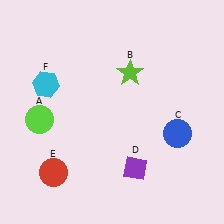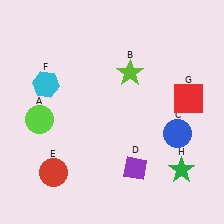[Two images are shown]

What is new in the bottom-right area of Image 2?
A green star (H) was added in the bottom-right area of Image 2.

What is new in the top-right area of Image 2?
A red square (G) was added in the top-right area of Image 2.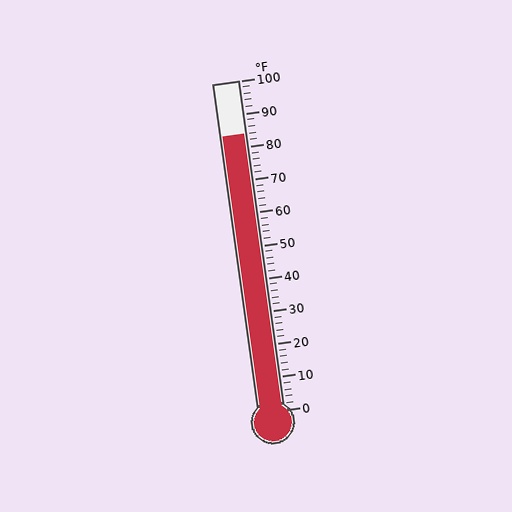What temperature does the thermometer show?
The thermometer shows approximately 84°F.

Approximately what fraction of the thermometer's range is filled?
The thermometer is filled to approximately 85% of its range.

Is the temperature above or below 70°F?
The temperature is above 70°F.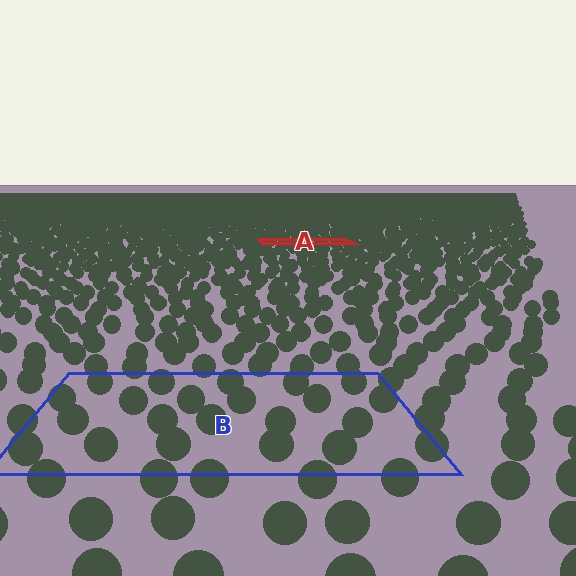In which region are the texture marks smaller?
The texture marks are smaller in region A, because it is farther away.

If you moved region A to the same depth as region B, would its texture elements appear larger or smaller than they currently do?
They would appear larger. At a closer depth, the same texture elements are projected at a bigger on-screen size.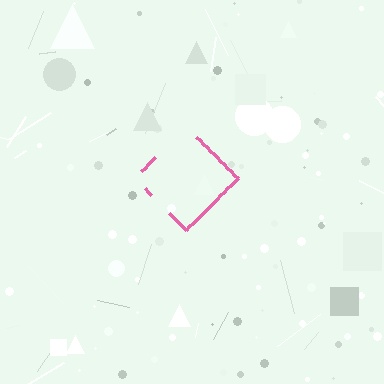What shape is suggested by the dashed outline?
The dashed outline suggests a diamond.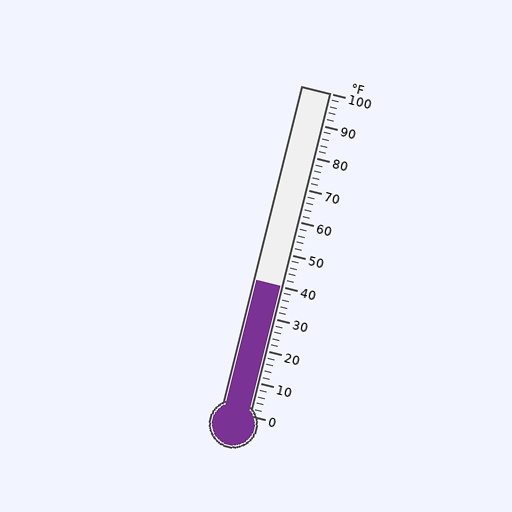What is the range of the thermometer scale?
The thermometer scale ranges from 0°F to 100°F.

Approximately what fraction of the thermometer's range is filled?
The thermometer is filled to approximately 40% of its range.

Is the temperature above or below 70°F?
The temperature is below 70°F.